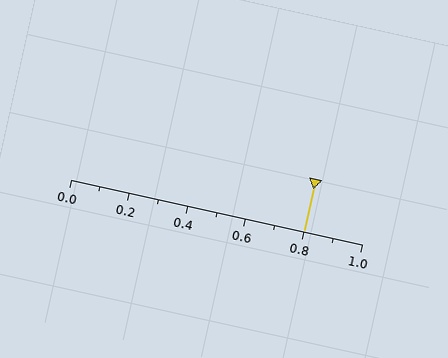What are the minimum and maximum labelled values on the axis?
The axis runs from 0.0 to 1.0.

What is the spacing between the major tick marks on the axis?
The major ticks are spaced 0.2 apart.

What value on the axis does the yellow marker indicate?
The marker indicates approximately 0.8.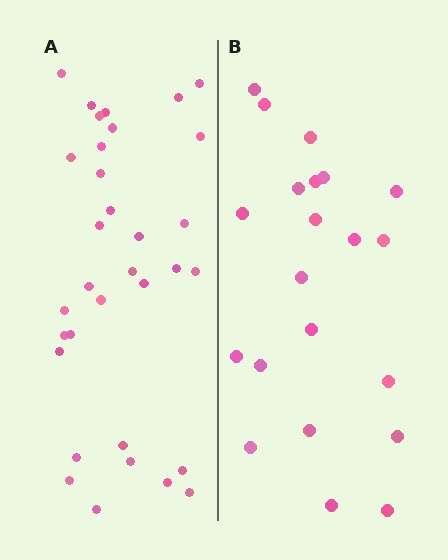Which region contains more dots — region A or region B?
Region A (the left region) has more dots.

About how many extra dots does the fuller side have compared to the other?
Region A has roughly 12 or so more dots than region B.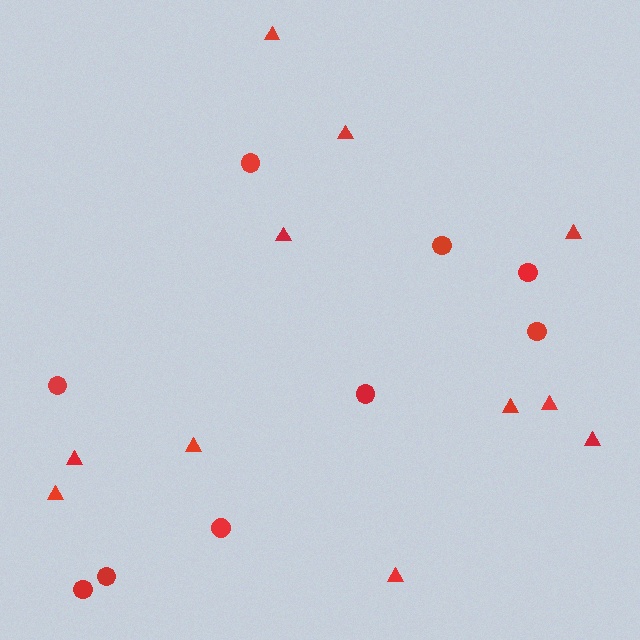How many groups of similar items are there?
There are 2 groups: one group of circles (9) and one group of triangles (11).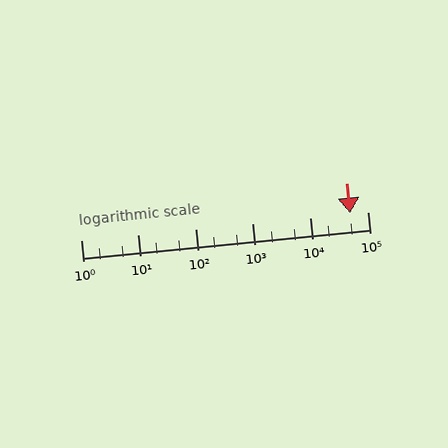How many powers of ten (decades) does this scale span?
The scale spans 5 decades, from 1 to 100000.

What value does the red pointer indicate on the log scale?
The pointer indicates approximately 49000.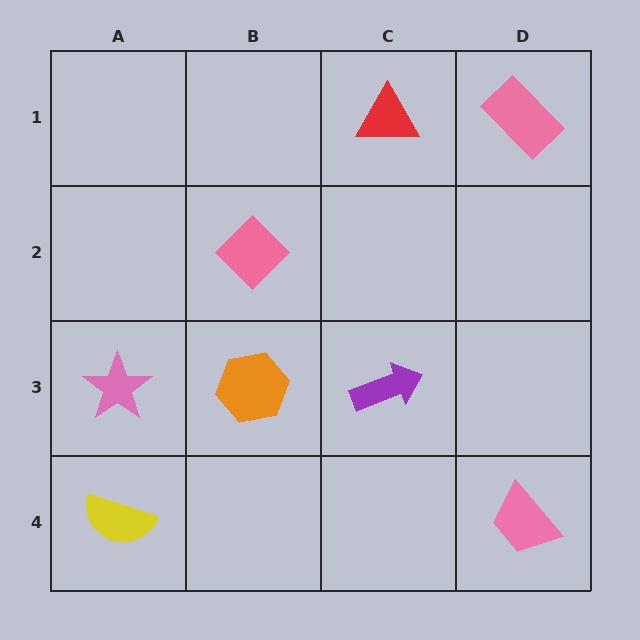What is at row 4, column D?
A pink trapezoid.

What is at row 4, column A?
A yellow semicircle.